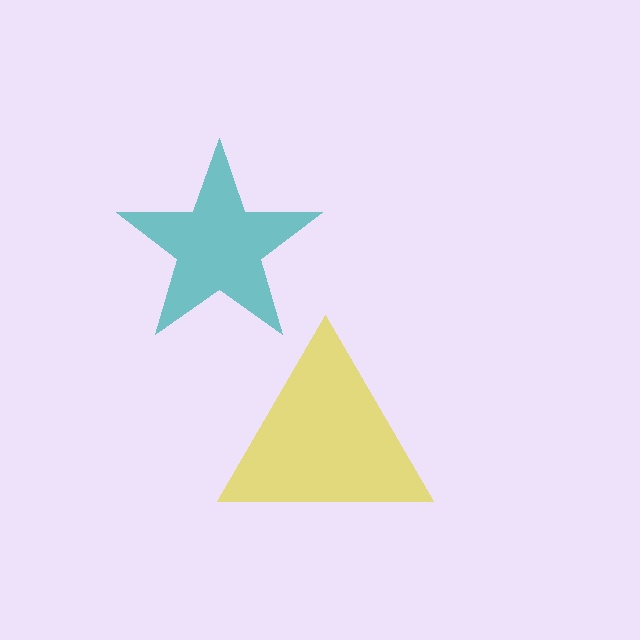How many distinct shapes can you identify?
There are 2 distinct shapes: a teal star, a yellow triangle.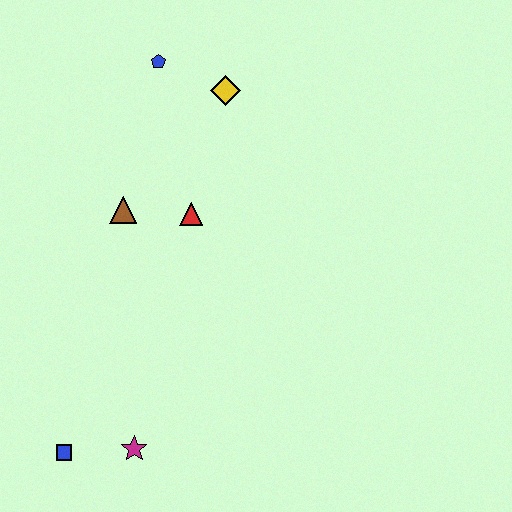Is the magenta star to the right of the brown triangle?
Yes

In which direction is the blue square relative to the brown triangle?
The blue square is below the brown triangle.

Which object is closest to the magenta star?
The blue square is closest to the magenta star.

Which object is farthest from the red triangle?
The blue square is farthest from the red triangle.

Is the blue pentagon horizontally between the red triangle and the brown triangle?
Yes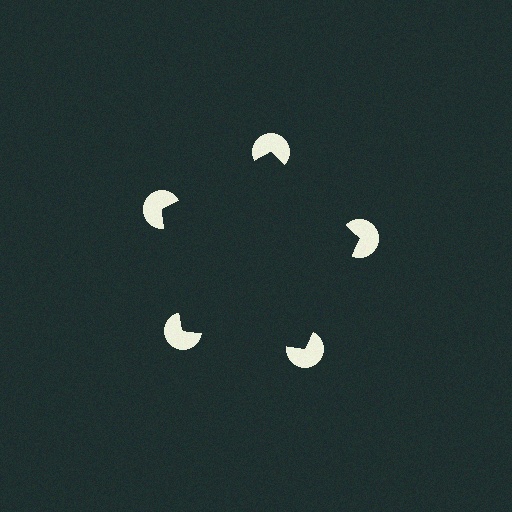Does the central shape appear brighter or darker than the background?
It typically appears slightly darker than the background, even though no actual brightness change is drawn.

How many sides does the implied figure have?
5 sides.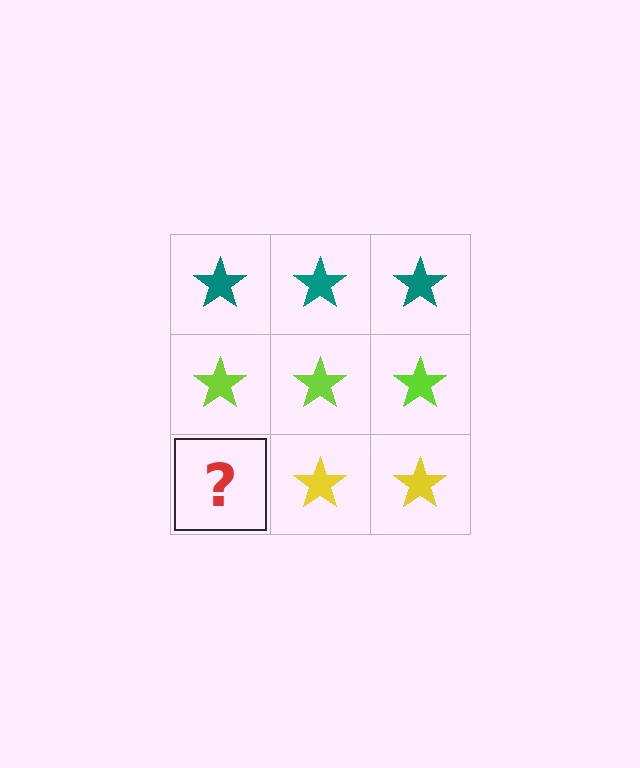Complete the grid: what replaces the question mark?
The question mark should be replaced with a yellow star.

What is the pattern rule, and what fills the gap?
The rule is that each row has a consistent color. The gap should be filled with a yellow star.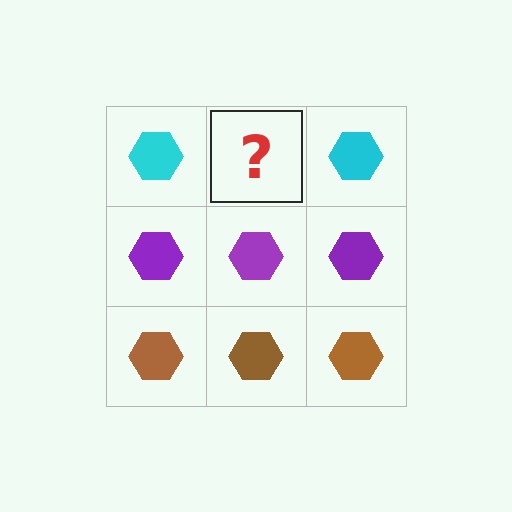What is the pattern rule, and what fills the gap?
The rule is that each row has a consistent color. The gap should be filled with a cyan hexagon.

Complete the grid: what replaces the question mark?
The question mark should be replaced with a cyan hexagon.